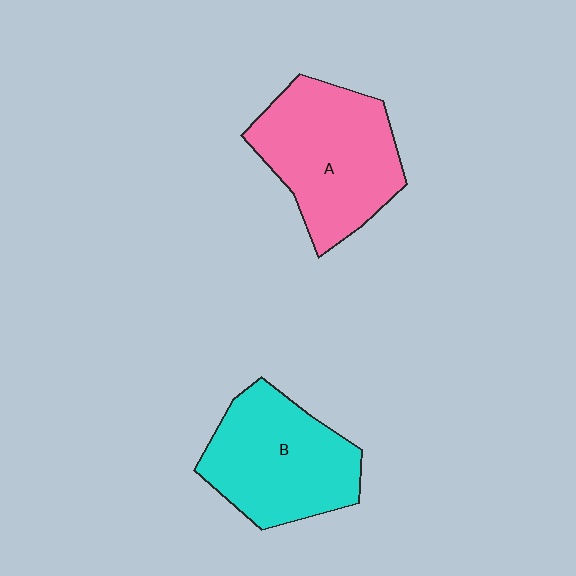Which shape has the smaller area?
Shape B (cyan).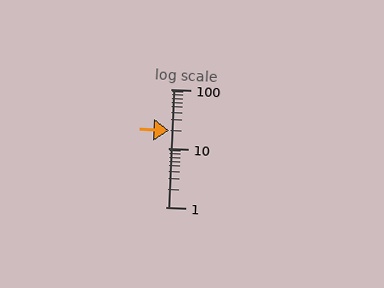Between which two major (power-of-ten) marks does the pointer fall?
The pointer is between 10 and 100.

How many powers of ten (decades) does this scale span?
The scale spans 2 decades, from 1 to 100.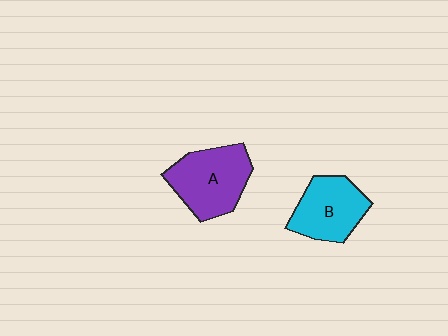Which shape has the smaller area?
Shape B (cyan).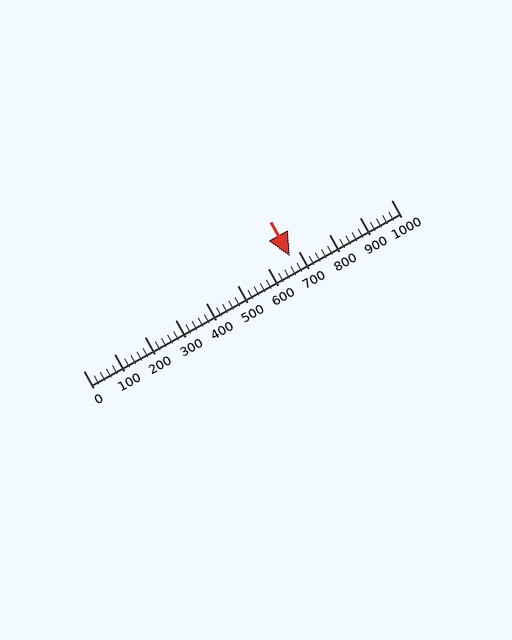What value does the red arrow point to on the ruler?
The red arrow points to approximately 671.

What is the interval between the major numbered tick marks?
The major tick marks are spaced 100 units apart.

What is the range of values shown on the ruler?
The ruler shows values from 0 to 1000.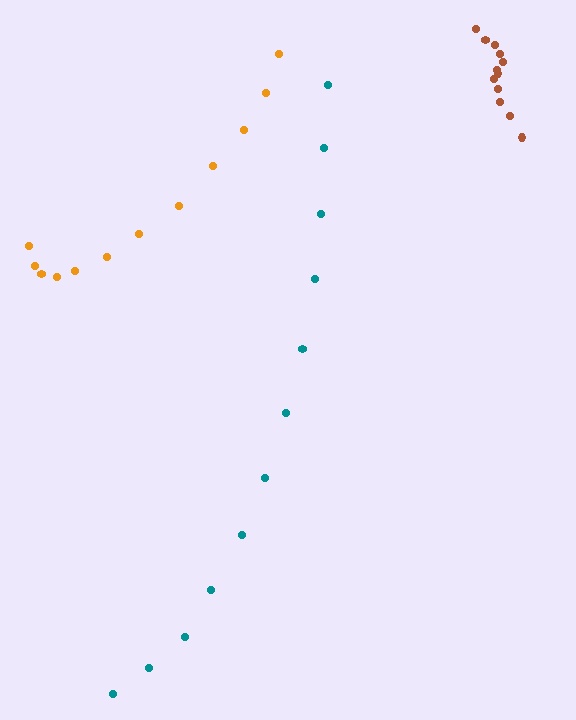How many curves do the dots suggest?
There are 3 distinct paths.